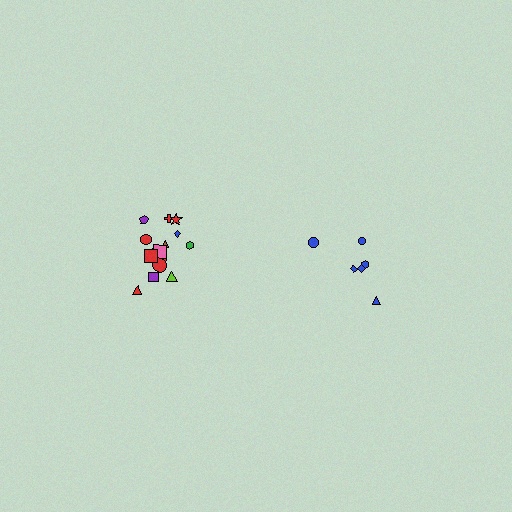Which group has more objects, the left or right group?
The left group.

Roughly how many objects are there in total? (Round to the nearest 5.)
Roughly 20 objects in total.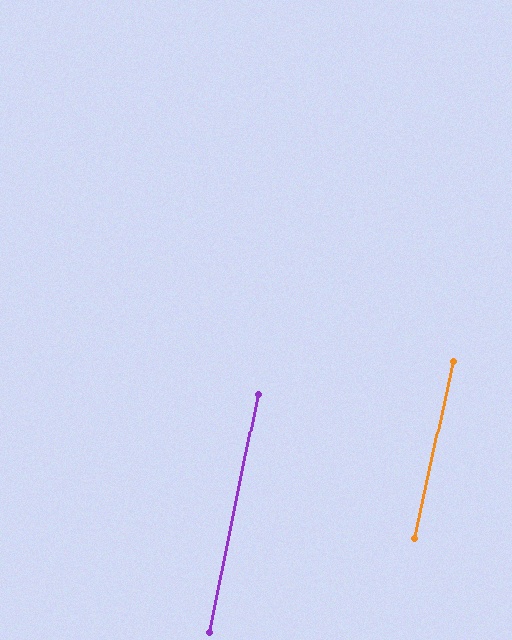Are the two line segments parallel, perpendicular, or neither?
Parallel — their directions differ by only 0.9°.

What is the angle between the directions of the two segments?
Approximately 1 degree.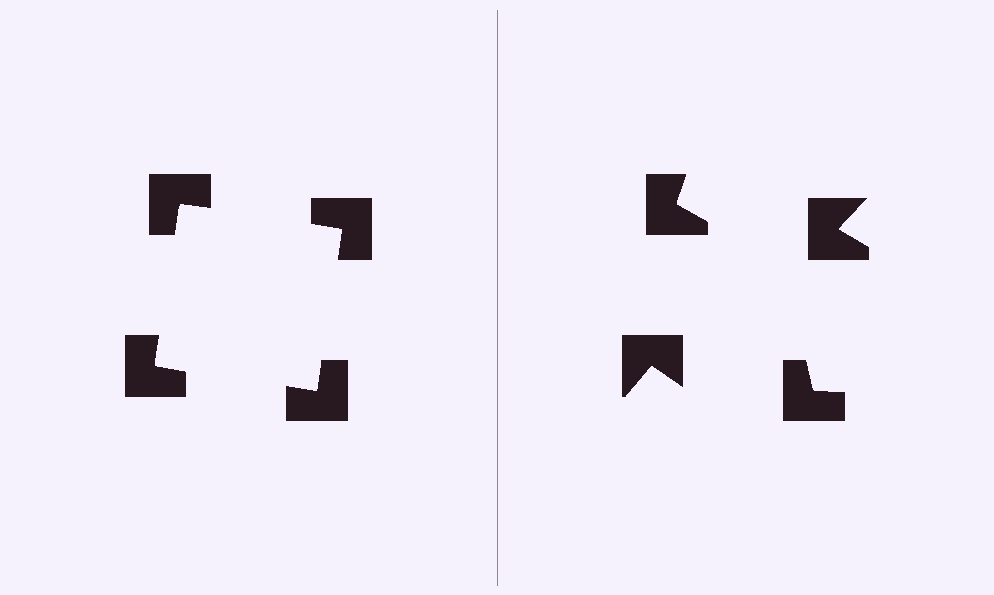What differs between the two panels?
The notched squares are positioned identically on both sides; only the wedge orientations differ. On the left they align to a square; on the right they are misaligned.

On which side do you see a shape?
An illusory square appears on the left side. On the right side the wedge cuts are rotated, so no coherent shape forms.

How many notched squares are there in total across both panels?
8 — 4 on each side.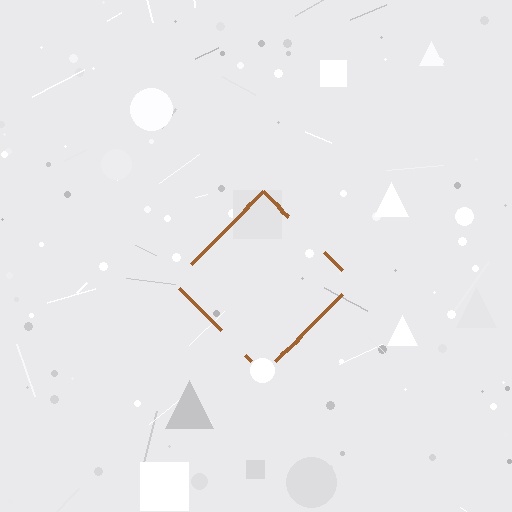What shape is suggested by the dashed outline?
The dashed outline suggests a diamond.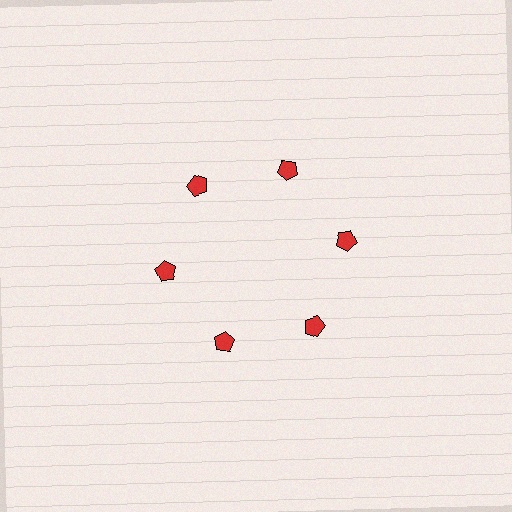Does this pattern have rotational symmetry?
Yes, this pattern has 6-fold rotational symmetry. It looks the same after rotating 60 degrees around the center.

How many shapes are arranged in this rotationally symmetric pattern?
There are 6 shapes, arranged in 6 groups of 1.